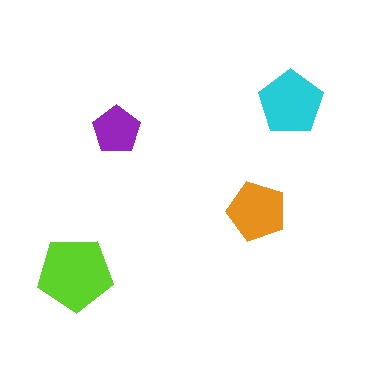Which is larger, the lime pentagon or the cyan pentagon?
The lime one.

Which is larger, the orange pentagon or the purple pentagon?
The orange one.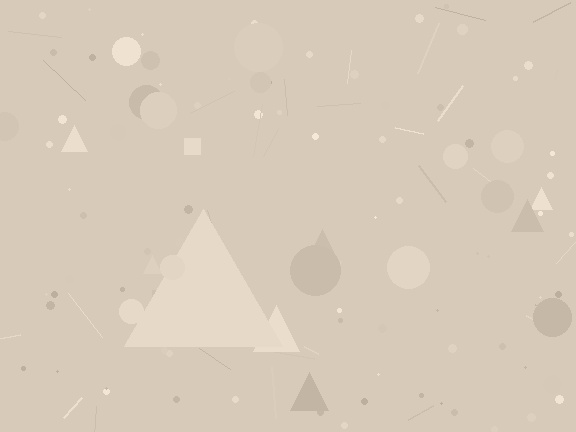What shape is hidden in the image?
A triangle is hidden in the image.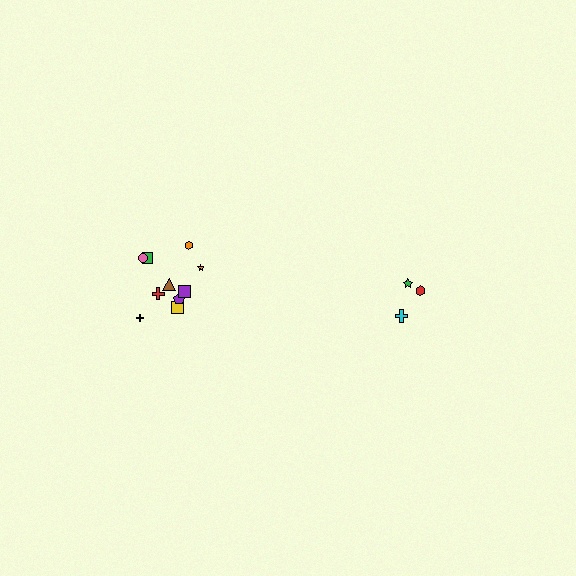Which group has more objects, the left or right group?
The left group.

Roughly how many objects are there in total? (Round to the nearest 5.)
Roughly 15 objects in total.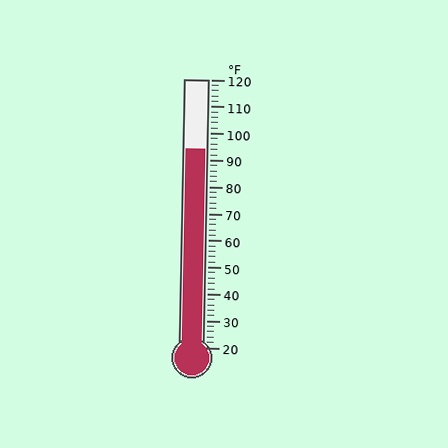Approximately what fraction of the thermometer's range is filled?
The thermometer is filled to approximately 75% of its range.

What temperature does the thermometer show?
The thermometer shows approximately 94°F.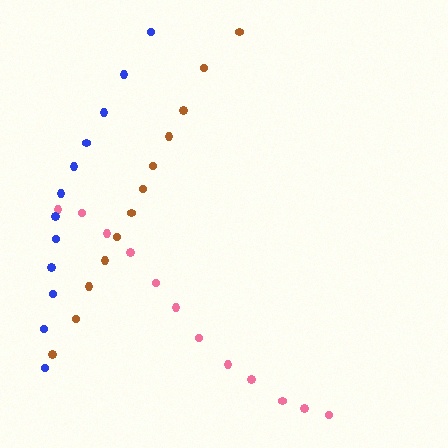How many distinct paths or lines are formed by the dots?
There are 3 distinct paths.